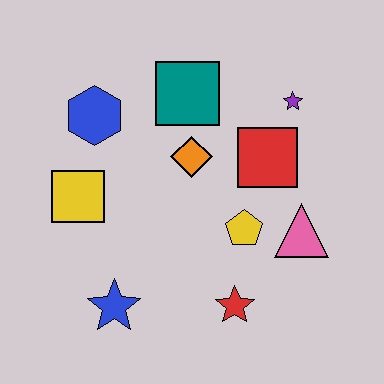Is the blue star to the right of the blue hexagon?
Yes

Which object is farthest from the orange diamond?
The blue star is farthest from the orange diamond.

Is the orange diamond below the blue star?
No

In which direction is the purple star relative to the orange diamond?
The purple star is to the right of the orange diamond.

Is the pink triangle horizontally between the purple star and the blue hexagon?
No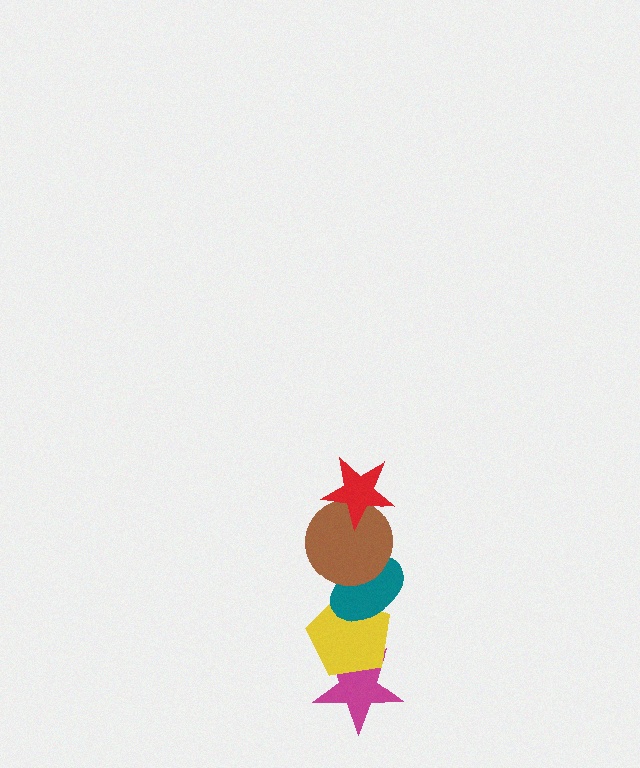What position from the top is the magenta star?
The magenta star is 5th from the top.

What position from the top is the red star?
The red star is 1st from the top.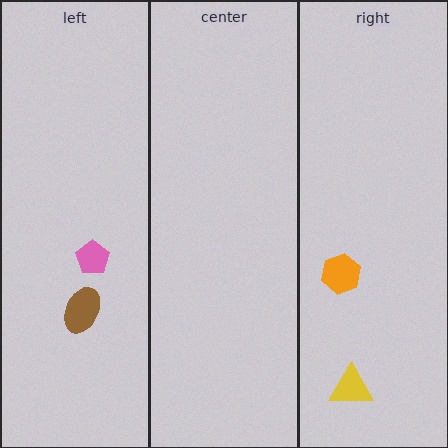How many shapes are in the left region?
2.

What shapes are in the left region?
The brown ellipse, the pink pentagon.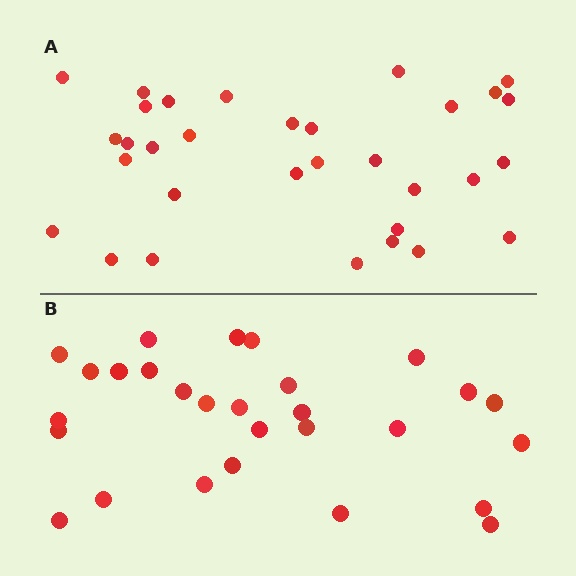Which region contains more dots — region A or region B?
Region A (the top region) has more dots.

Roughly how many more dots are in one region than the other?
Region A has about 4 more dots than region B.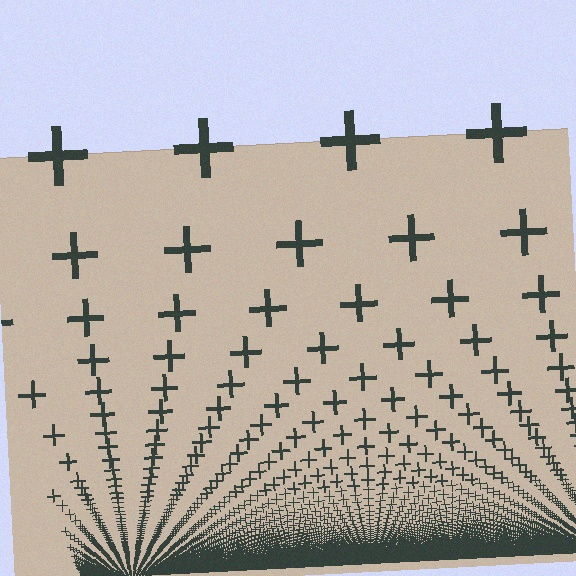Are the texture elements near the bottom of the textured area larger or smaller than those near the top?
Smaller. The gradient is inverted — elements near the bottom are smaller and denser.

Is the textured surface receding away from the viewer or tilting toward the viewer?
The surface appears to tilt toward the viewer. Texture elements get larger and sparser toward the top.